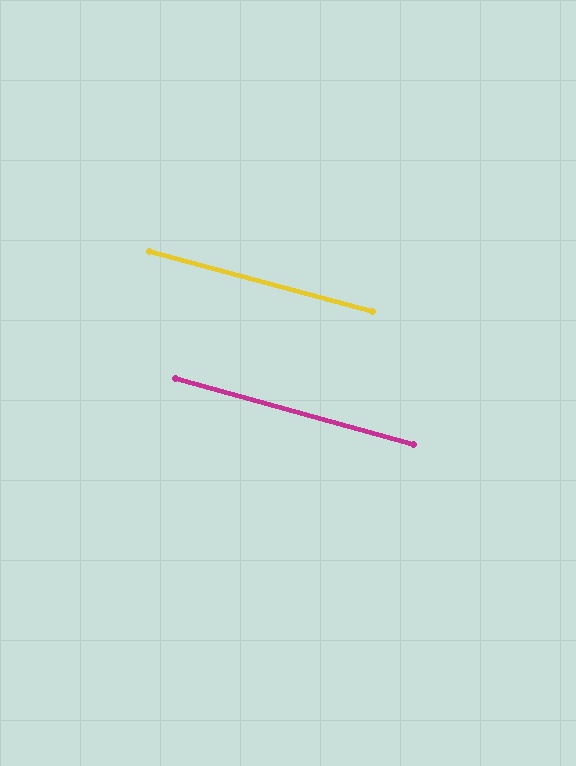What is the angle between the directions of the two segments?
Approximately 0 degrees.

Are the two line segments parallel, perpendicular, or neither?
Parallel — their directions differ by only 0.5°.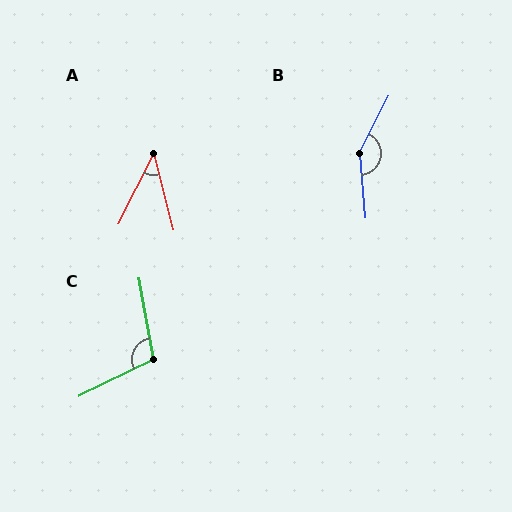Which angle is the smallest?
A, at approximately 41 degrees.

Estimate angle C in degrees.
Approximately 106 degrees.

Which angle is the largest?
B, at approximately 148 degrees.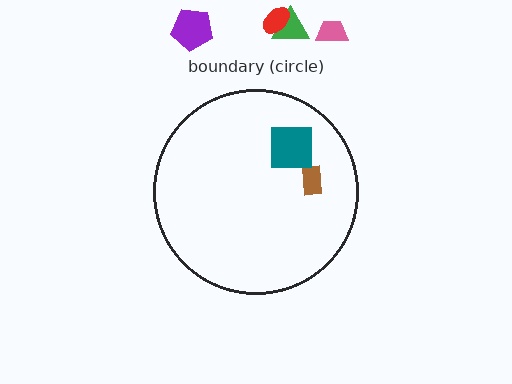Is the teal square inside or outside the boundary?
Inside.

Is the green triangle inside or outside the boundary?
Outside.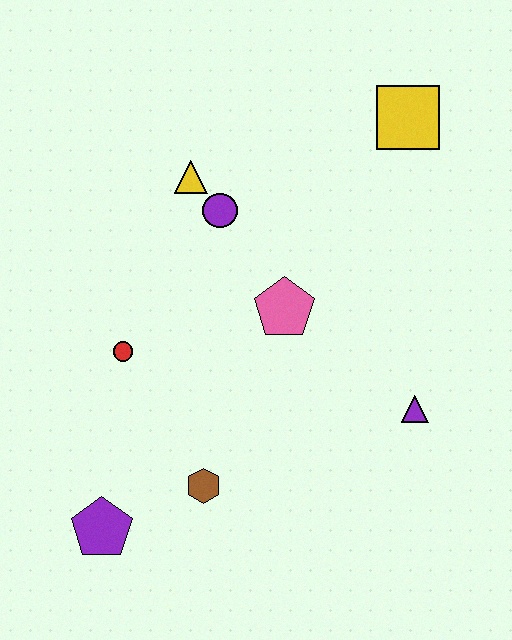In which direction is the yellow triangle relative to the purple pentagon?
The yellow triangle is above the purple pentagon.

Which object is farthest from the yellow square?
The purple pentagon is farthest from the yellow square.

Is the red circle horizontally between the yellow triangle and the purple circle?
No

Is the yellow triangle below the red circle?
No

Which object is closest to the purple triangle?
The pink pentagon is closest to the purple triangle.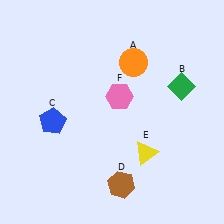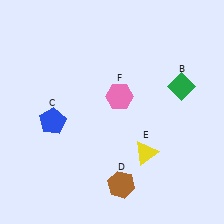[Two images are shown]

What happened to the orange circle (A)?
The orange circle (A) was removed in Image 2. It was in the top-right area of Image 1.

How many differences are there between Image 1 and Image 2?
There is 1 difference between the two images.